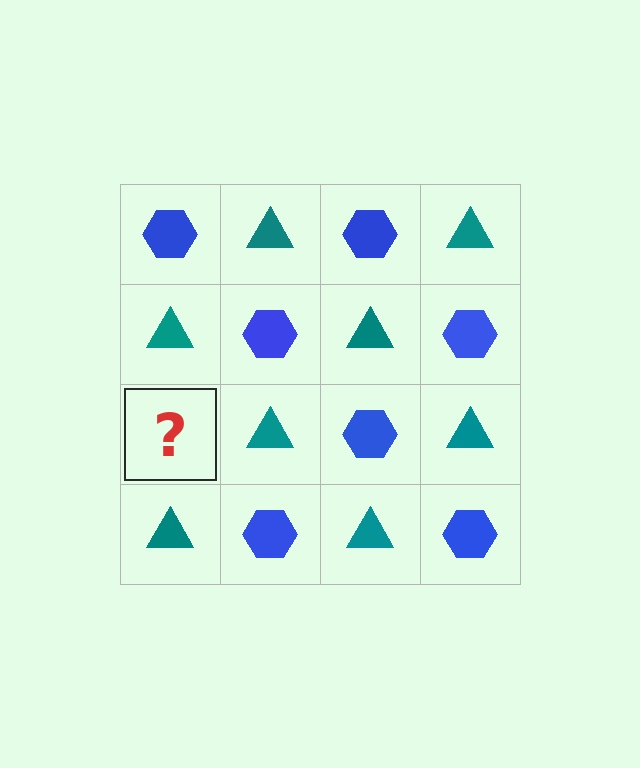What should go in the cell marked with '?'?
The missing cell should contain a blue hexagon.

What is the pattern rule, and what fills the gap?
The rule is that it alternates blue hexagon and teal triangle in a checkerboard pattern. The gap should be filled with a blue hexagon.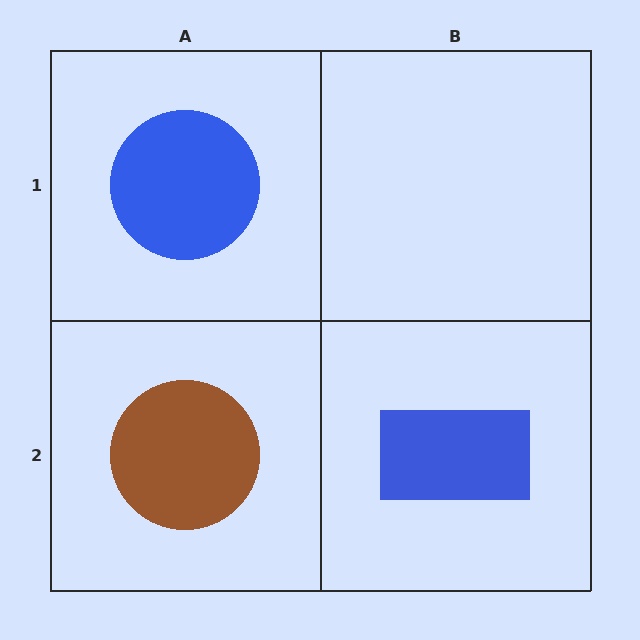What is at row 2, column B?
A blue rectangle.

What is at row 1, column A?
A blue circle.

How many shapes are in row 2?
2 shapes.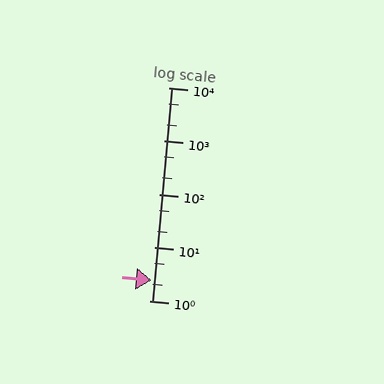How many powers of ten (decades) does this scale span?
The scale spans 4 decades, from 1 to 10000.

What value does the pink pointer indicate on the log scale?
The pointer indicates approximately 2.4.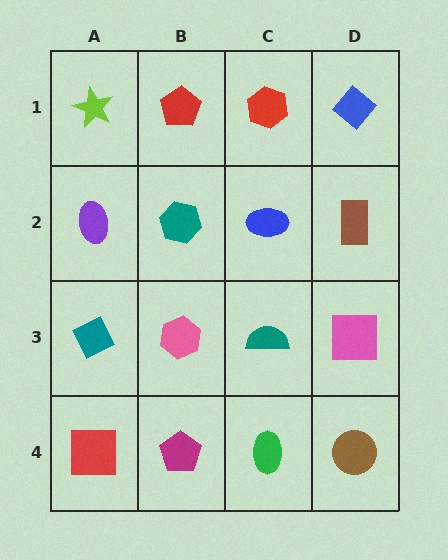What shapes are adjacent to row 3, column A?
A purple ellipse (row 2, column A), a red square (row 4, column A), a pink hexagon (row 3, column B).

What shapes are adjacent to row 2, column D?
A blue diamond (row 1, column D), a pink square (row 3, column D), a blue ellipse (row 2, column C).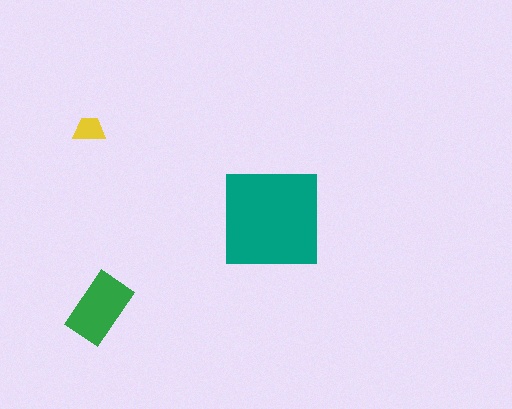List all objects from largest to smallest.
The teal square, the green rectangle, the yellow trapezoid.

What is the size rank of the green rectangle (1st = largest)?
2nd.